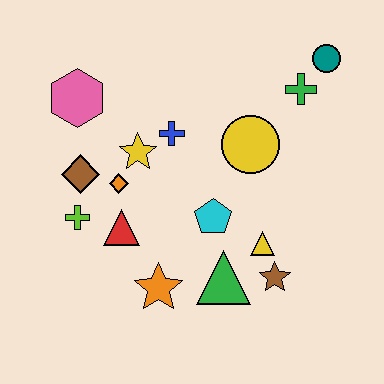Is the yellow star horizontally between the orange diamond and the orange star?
Yes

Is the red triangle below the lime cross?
Yes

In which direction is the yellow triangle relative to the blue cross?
The yellow triangle is below the blue cross.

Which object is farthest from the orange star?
The teal circle is farthest from the orange star.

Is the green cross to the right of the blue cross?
Yes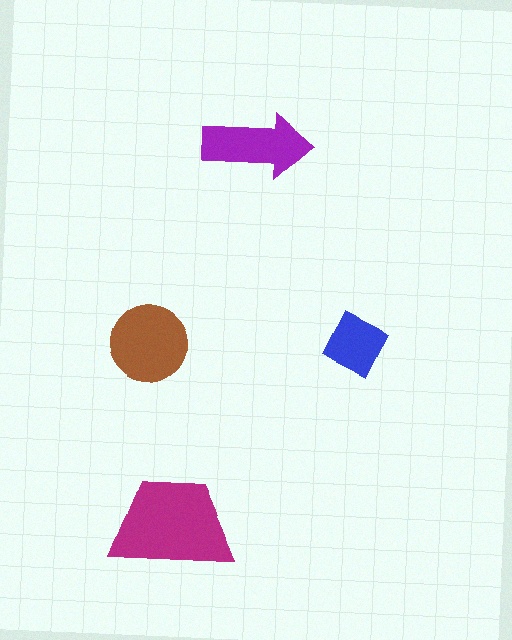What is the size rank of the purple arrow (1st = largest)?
3rd.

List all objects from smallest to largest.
The blue square, the purple arrow, the brown circle, the magenta trapezoid.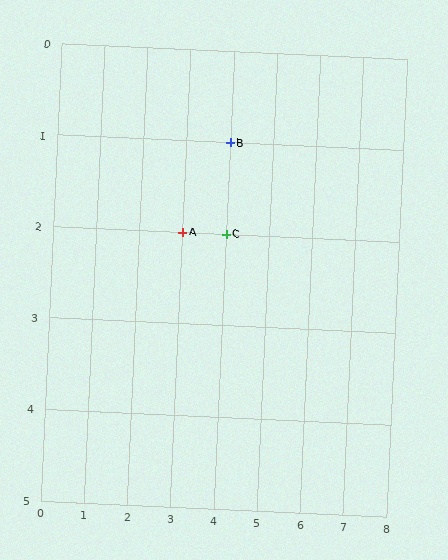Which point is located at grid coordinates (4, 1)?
Point B is at (4, 1).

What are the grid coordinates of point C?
Point C is at grid coordinates (4, 2).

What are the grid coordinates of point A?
Point A is at grid coordinates (3, 2).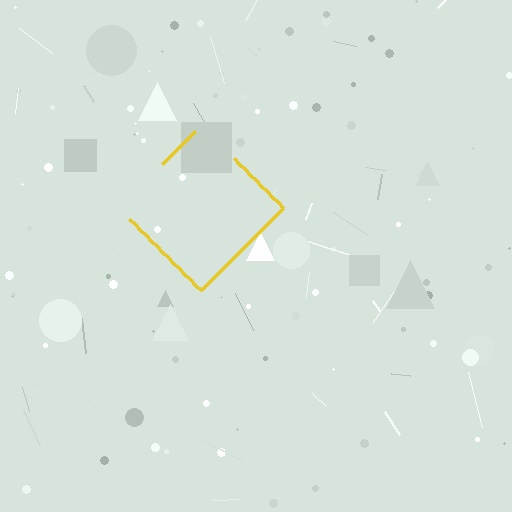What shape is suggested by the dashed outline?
The dashed outline suggests a diamond.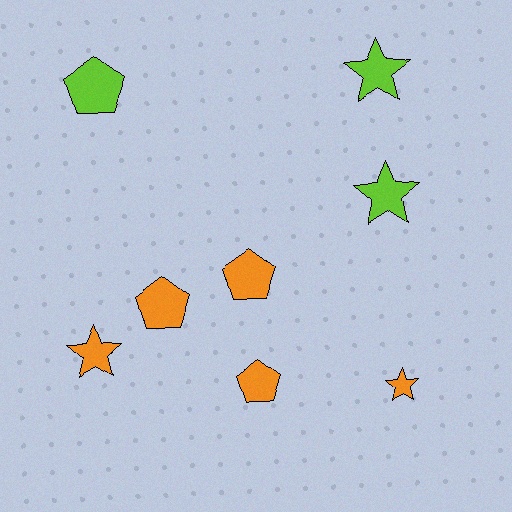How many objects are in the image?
There are 8 objects.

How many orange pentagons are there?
There are 3 orange pentagons.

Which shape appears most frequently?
Pentagon, with 4 objects.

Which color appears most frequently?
Orange, with 5 objects.